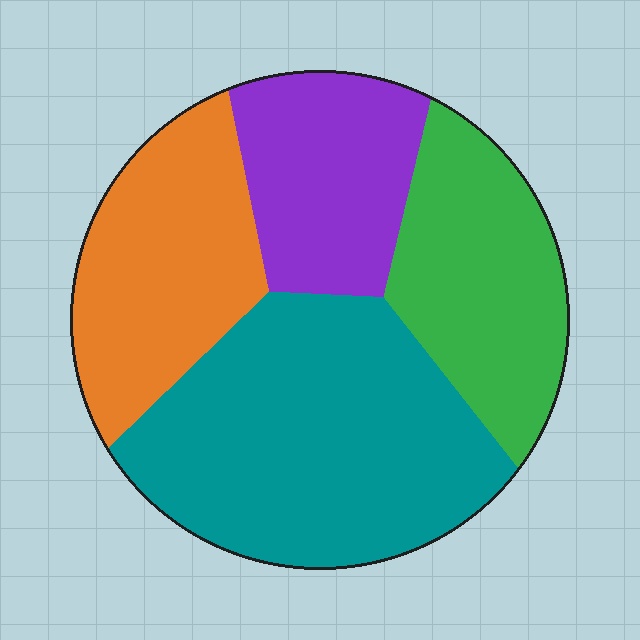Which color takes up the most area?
Teal, at roughly 40%.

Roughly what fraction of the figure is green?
Green takes up between a sixth and a third of the figure.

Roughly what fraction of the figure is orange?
Orange covers around 20% of the figure.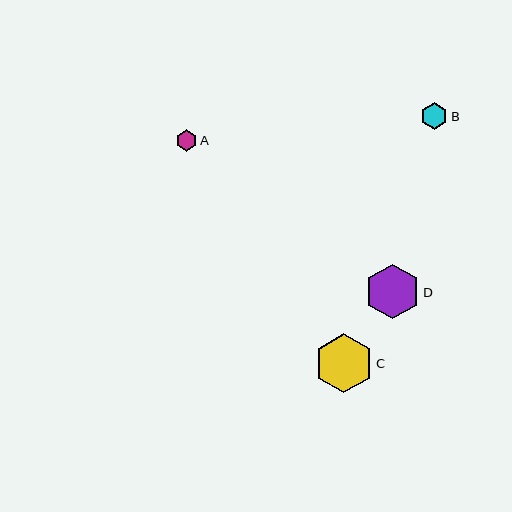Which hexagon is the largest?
Hexagon C is the largest with a size of approximately 59 pixels.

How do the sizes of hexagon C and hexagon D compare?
Hexagon C and hexagon D are approximately the same size.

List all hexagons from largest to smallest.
From largest to smallest: C, D, B, A.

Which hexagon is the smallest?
Hexagon A is the smallest with a size of approximately 21 pixels.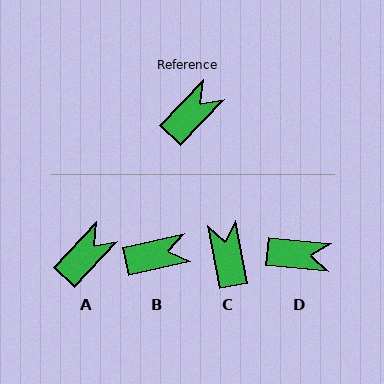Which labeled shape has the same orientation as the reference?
A.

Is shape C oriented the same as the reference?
No, it is off by about 54 degrees.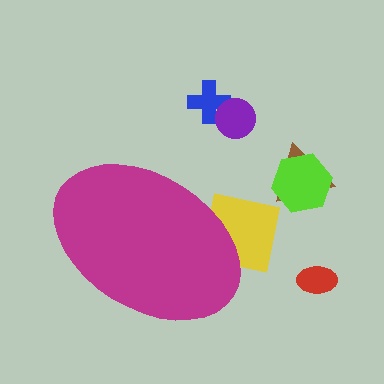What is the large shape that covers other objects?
A magenta ellipse.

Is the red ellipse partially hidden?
No, the red ellipse is fully visible.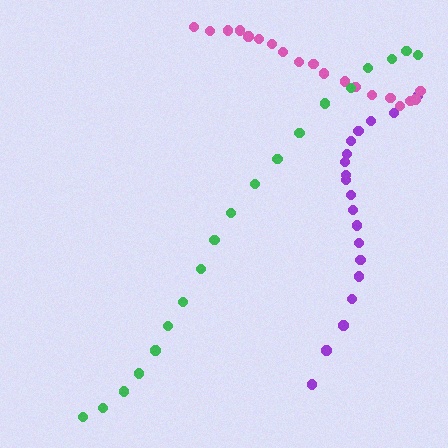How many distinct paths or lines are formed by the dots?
There are 3 distinct paths.